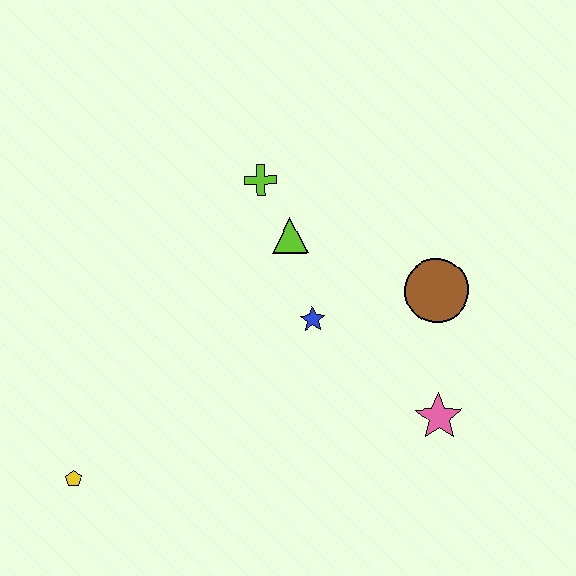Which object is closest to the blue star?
The lime triangle is closest to the blue star.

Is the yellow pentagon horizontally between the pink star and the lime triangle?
No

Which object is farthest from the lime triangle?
The yellow pentagon is farthest from the lime triangle.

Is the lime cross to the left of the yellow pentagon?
No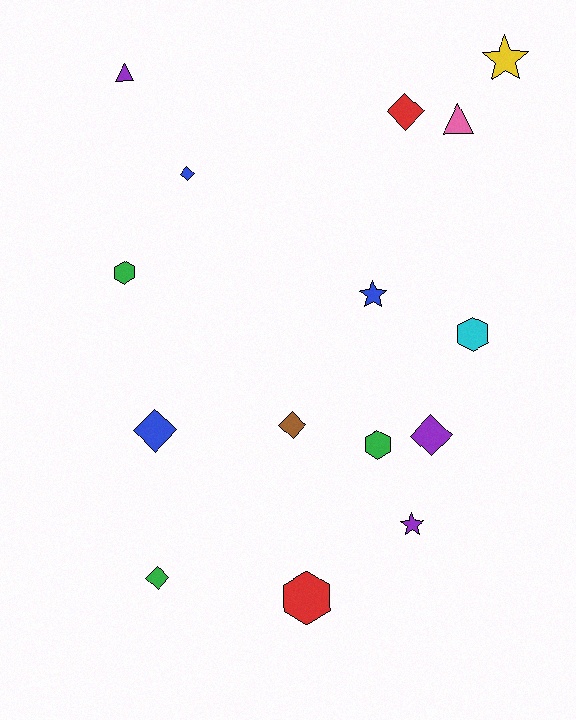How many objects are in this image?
There are 15 objects.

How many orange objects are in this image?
There are no orange objects.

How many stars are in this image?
There are 3 stars.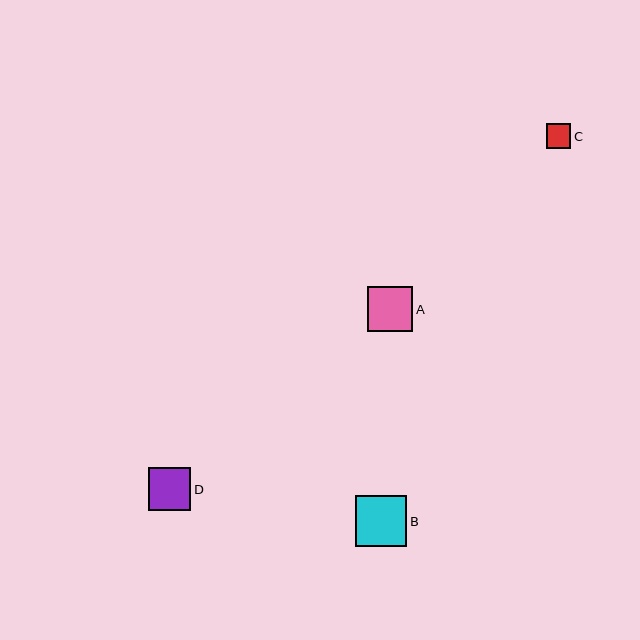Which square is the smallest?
Square C is the smallest with a size of approximately 25 pixels.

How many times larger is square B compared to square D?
Square B is approximately 1.2 times the size of square D.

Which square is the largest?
Square B is the largest with a size of approximately 51 pixels.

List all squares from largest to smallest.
From largest to smallest: B, A, D, C.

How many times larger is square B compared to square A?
Square B is approximately 1.1 times the size of square A.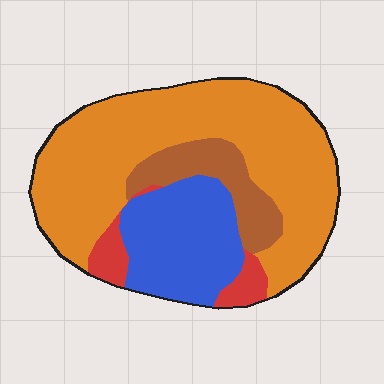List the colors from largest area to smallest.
From largest to smallest: orange, blue, brown, red.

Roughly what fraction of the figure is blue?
Blue takes up about one quarter (1/4) of the figure.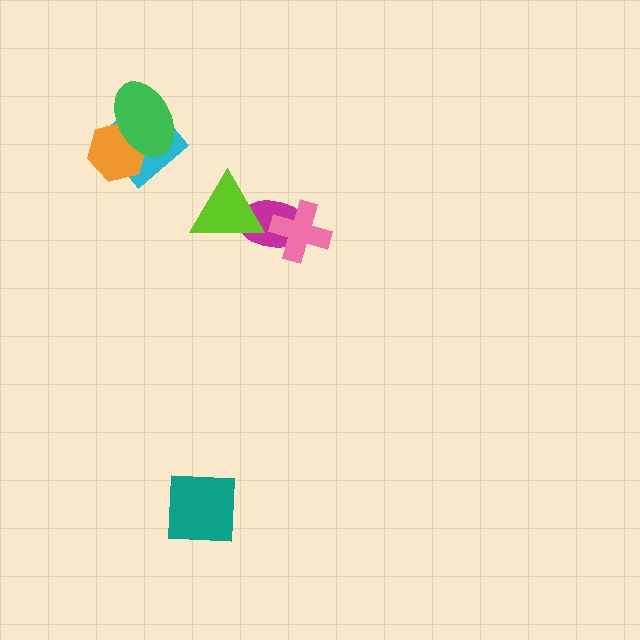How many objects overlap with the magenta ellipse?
2 objects overlap with the magenta ellipse.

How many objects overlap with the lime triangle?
1 object overlaps with the lime triangle.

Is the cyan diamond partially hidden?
Yes, it is partially covered by another shape.